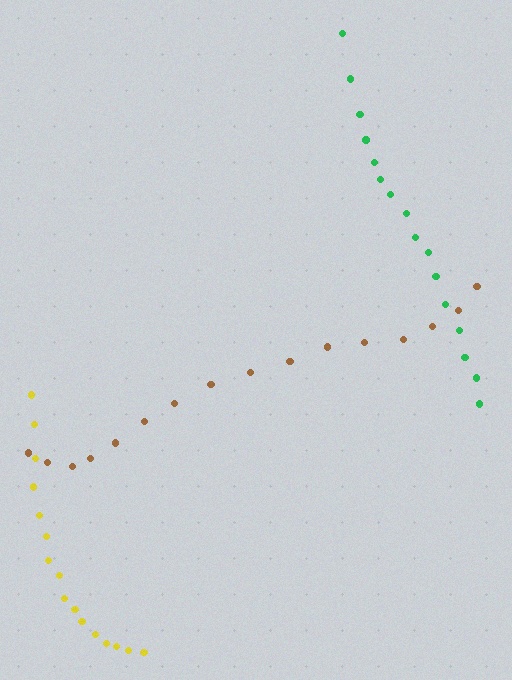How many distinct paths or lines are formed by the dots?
There are 3 distinct paths.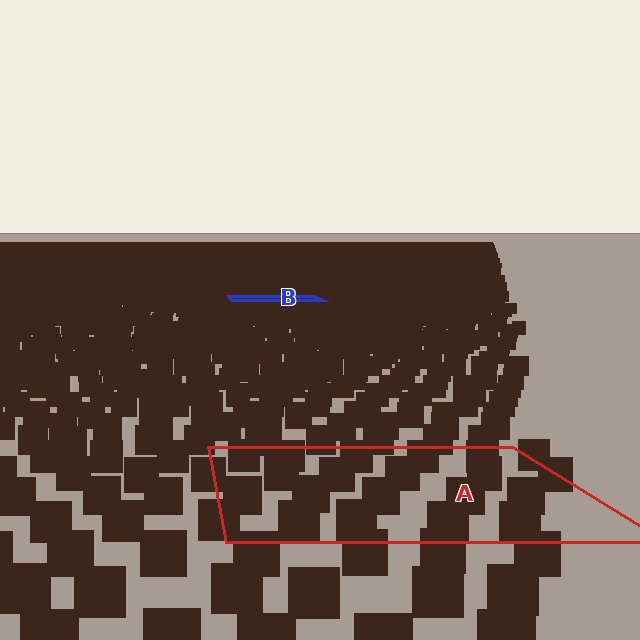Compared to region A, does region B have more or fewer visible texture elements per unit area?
Region B has more texture elements per unit area — they are packed more densely because it is farther away.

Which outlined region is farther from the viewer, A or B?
Region B is farther from the viewer — the texture elements inside it appear smaller and more densely packed.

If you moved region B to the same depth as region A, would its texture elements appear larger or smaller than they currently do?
They would appear larger. At a closer depth, the same texture elements are projected at a bigger on-screen size.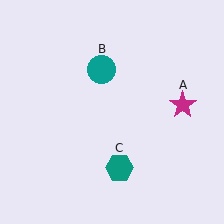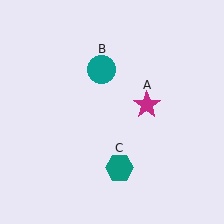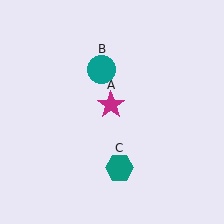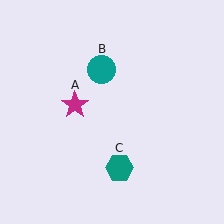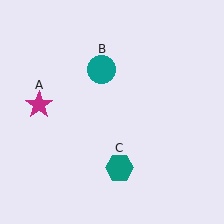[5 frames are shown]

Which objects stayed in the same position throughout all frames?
Teal circle (object B) and teal hexagon (object C) remained stationary.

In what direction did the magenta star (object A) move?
The magenta star (object A) moved left.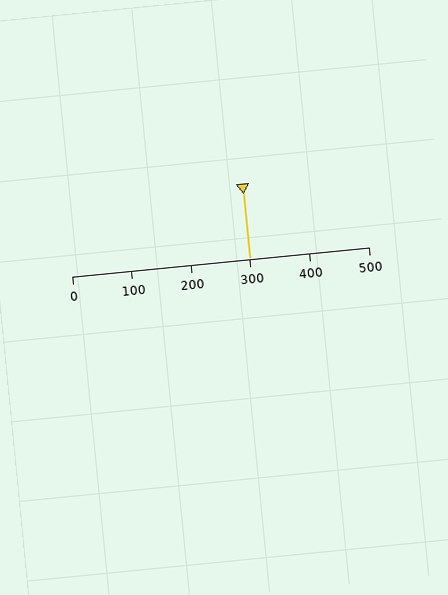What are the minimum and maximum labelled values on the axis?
The axis runs from 0 to 500.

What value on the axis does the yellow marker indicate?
The marker indicates approximately 300.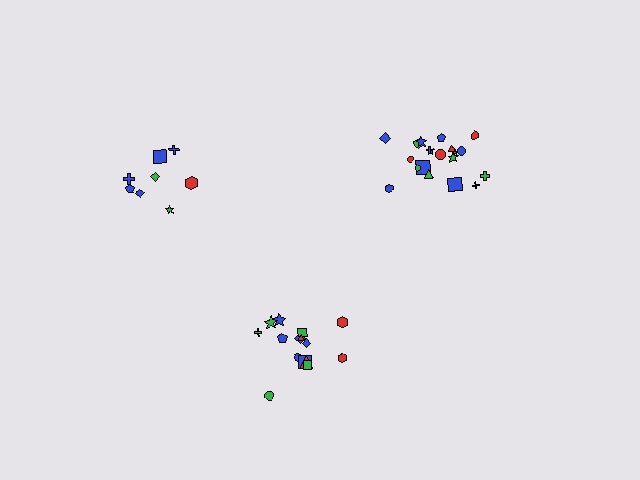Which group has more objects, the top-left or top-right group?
The top-right group.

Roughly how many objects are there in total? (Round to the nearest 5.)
Roughly 45 objects in total.